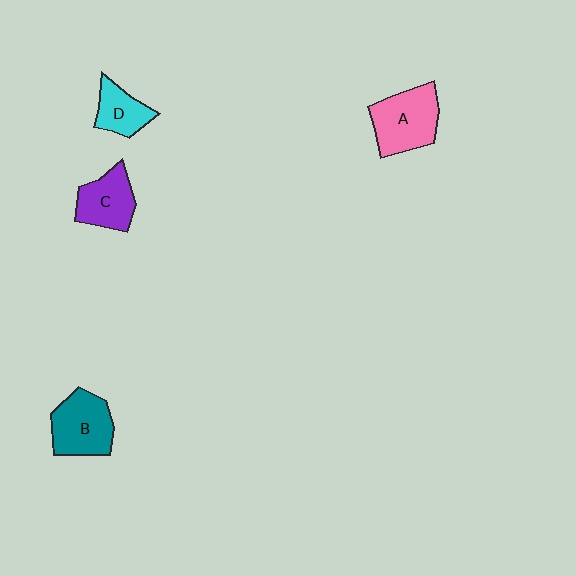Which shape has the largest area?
Shape A (pink).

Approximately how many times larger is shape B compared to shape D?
Approximately 1.6 times.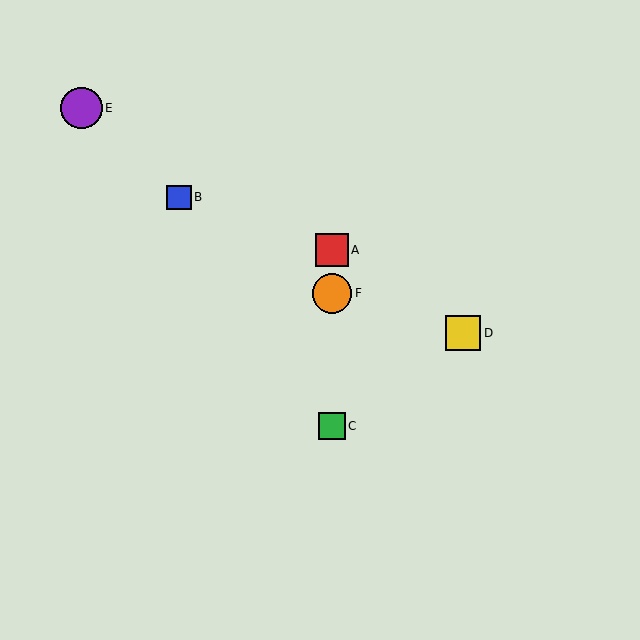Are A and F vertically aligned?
Yes, both are at x≈332.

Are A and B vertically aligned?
No, A is at x≈332 and B is at x≈179.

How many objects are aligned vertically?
3 objects (A, C, F) are aligned vertically.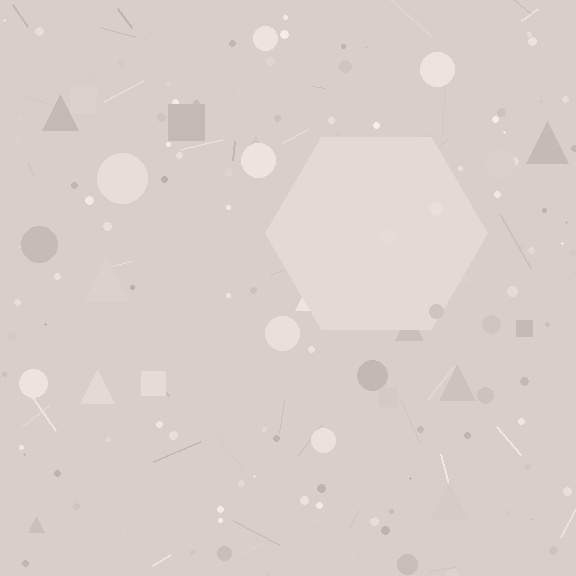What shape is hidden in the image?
A hexagon is hidden in the image.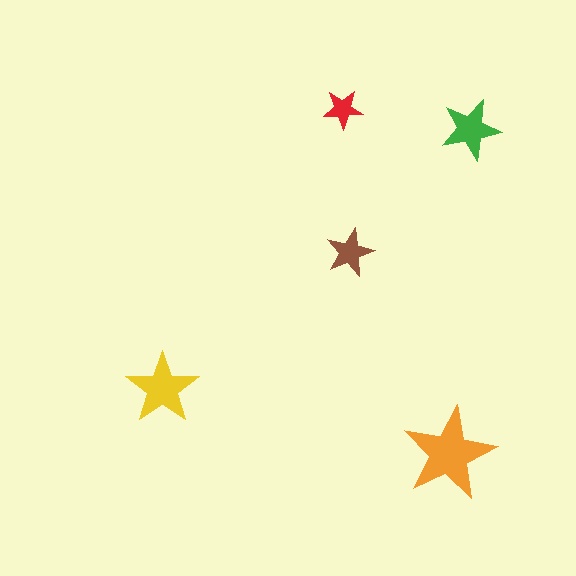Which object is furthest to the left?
The yellow star is leftmost.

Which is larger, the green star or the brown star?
The green one.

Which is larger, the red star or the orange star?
The orange one.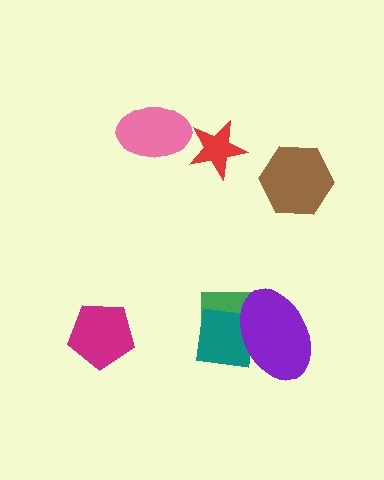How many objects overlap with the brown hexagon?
0 objects overlap with the brown hexagon.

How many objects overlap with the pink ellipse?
0 objects overlap with the pink ellipse.